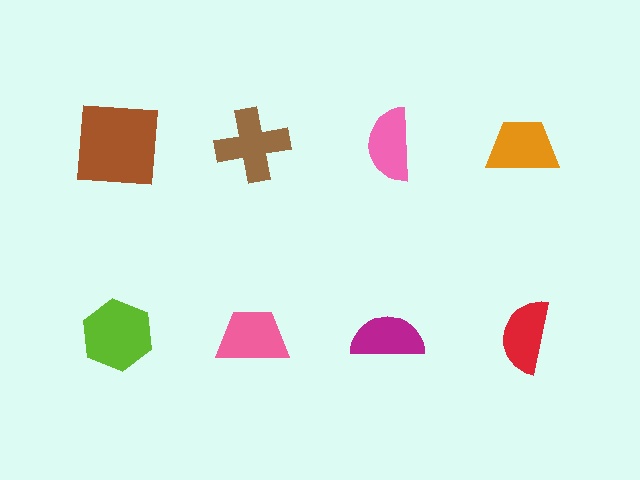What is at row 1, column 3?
A pink semicircle.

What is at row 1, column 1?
A brown square.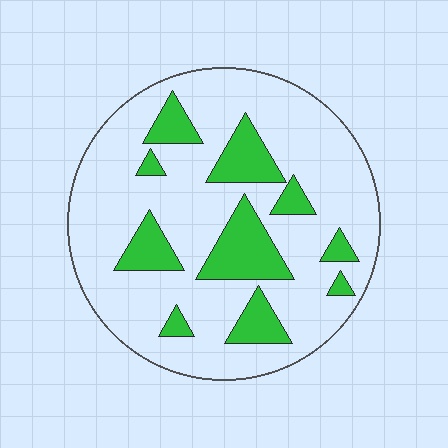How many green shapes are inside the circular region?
10.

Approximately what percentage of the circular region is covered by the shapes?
Approximately 20%.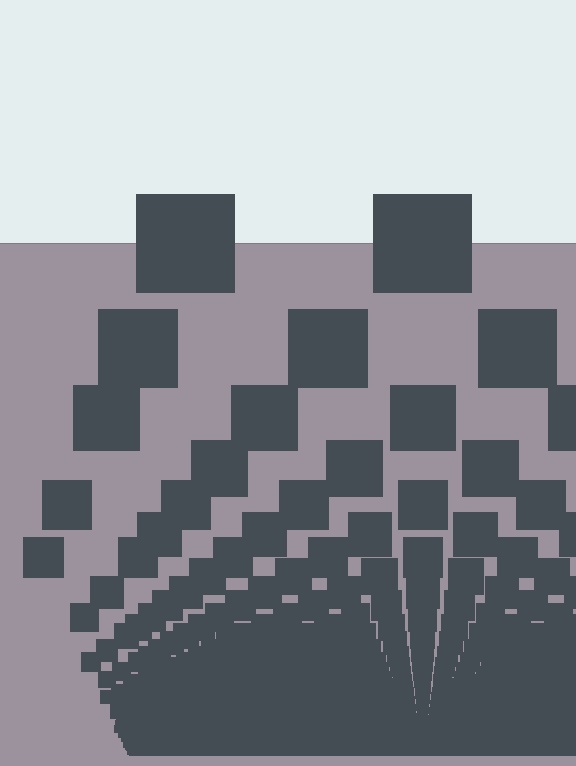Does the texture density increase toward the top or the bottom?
Density increases toward the bottom.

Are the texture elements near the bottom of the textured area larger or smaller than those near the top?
Smaller. The gradient is inverted — elements near the bottom are smaller and denser.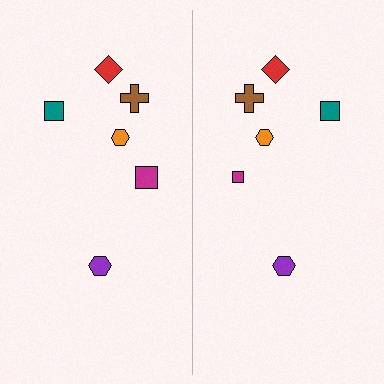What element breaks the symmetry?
The magenta square on the right side has a different size than its mirror counterpart.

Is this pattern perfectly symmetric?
No, the pattern is not perfectly symmetric. The magenta square on the right side has a different size than its mirror counterpart.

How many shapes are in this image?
There are 12 shapes in this image.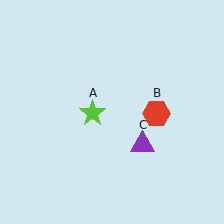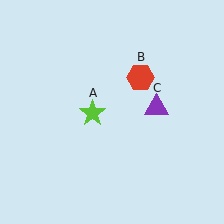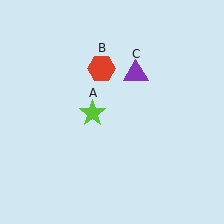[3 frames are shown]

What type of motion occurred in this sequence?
The red hexagon (object B), purple triangle (object C) rotated counterclockwise around the center of the scene.